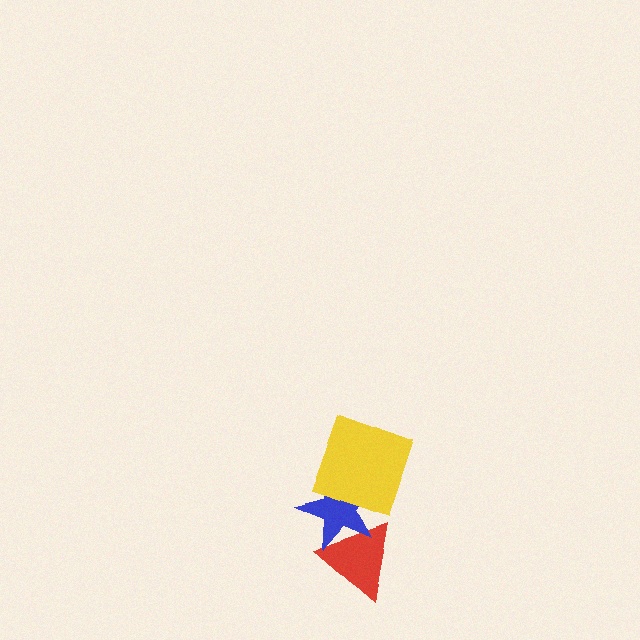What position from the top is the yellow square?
The yellow square is 1st from the top.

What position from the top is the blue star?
The blue star is 2nd from the top.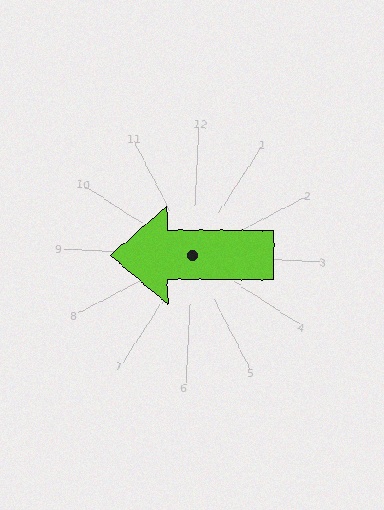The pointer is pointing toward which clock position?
Roughly 9 o'clock.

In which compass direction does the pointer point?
West.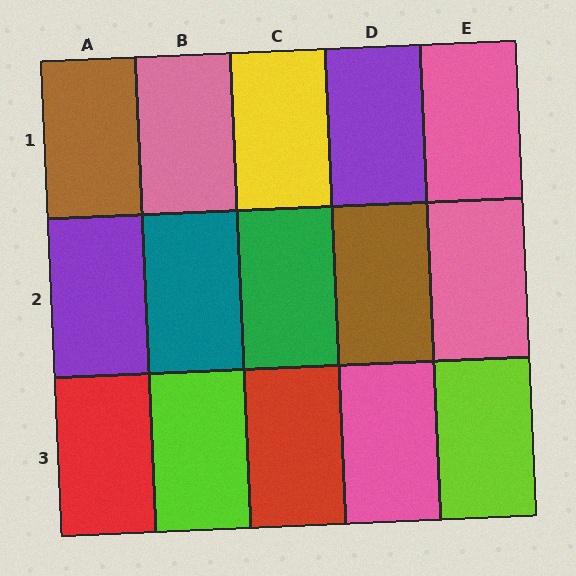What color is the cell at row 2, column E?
Pink.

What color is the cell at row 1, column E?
Pink.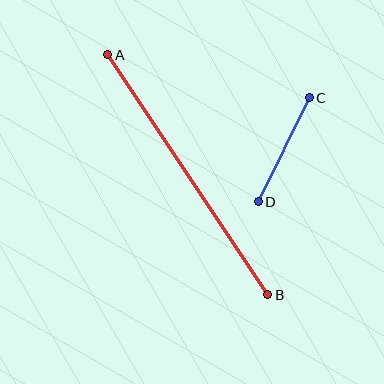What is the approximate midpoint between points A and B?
The midpoint is at approximately (188, 175) pixels.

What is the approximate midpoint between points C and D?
The midpoint is at approximately (284, 150) pixels.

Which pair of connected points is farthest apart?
Points A and B are farthest apart.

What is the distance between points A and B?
The distance is approximately 289 pixels.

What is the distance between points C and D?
The distance is approximately 116 pixels.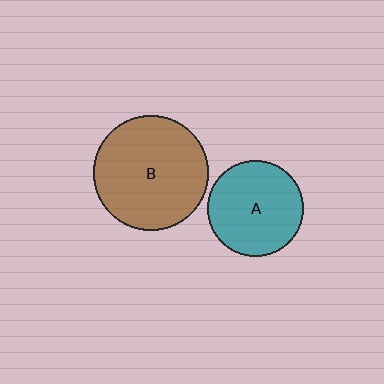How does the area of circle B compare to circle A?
Approximately 1.4 times.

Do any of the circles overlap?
No, none of the circles overlap.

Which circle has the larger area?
Circle B (brown).